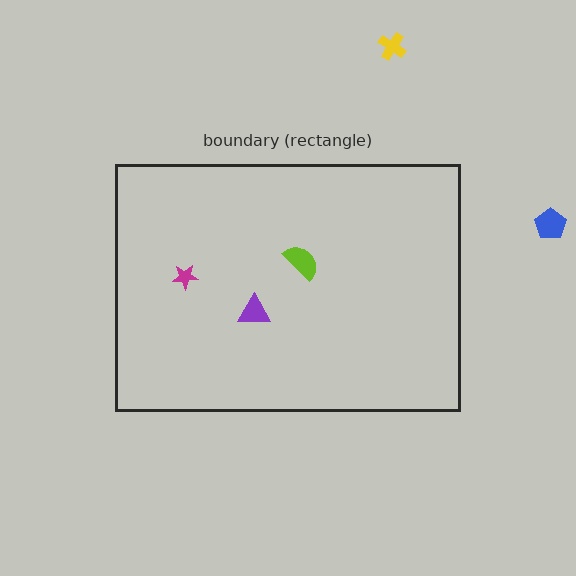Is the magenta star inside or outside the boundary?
Inside.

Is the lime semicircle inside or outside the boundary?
Inside.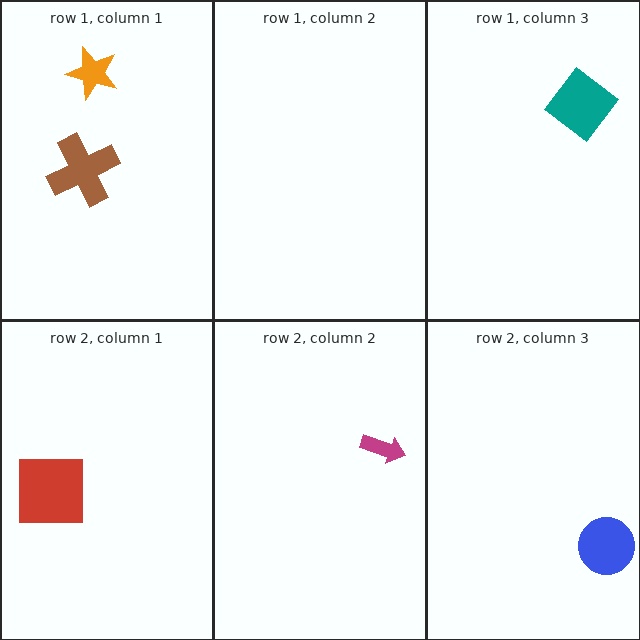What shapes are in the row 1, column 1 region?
The orange star, the brown cross.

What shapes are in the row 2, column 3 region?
The blue circle.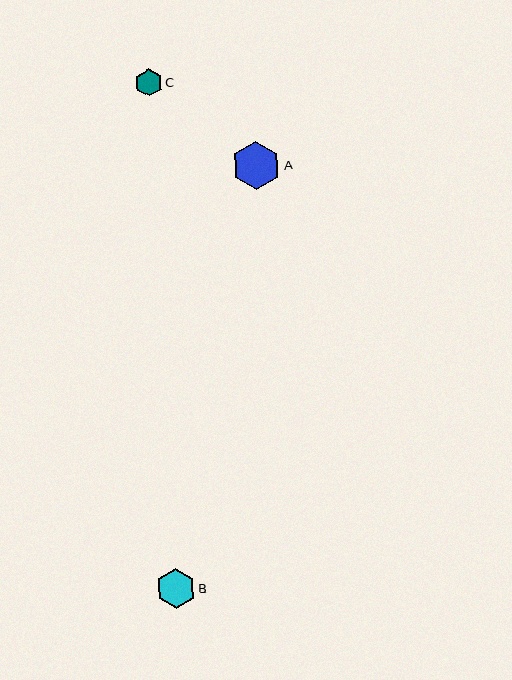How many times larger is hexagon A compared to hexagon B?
Hexagon A is approximately 1.2 times the size of hexagon B.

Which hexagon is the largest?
Hexagon A is the largest with a size of approximately 48 pixels.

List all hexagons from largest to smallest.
From largest to smallest: A, B, C.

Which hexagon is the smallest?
Hexagon C is the smallest with a size of approximately 28 pixels.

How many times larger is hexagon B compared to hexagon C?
Hexagon B is approximately 1.4 times the size of hexagon C.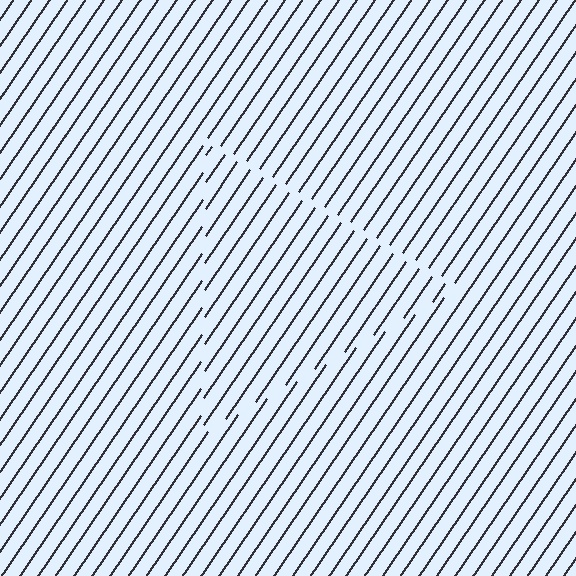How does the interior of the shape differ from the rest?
The interior of the shape contains the same grating, shifted by half a period — the contour is defined by the phase discontinuity where line-ends from the inner and outer gratings abut.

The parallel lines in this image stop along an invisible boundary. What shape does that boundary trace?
An illusory triangle. The interior of the shape contains the same grating, shifted by half a period — the contour is defined by the phase discontinuity where line-ends from the inner and outer gratings abut.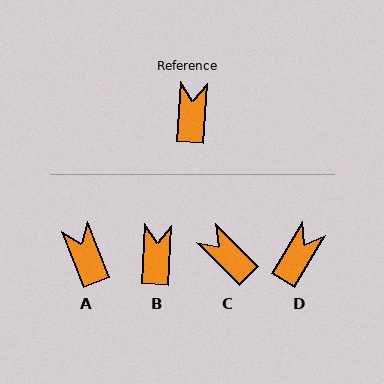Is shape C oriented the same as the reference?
No, it is off by about 49 degrees.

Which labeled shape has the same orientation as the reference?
B.